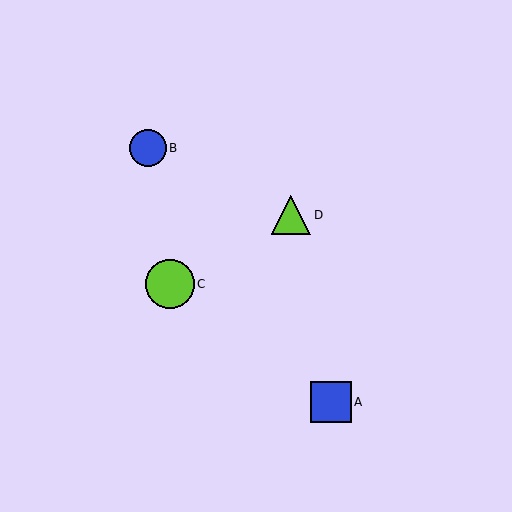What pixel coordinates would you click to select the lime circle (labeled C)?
Click at (170, 284) to select the lime circle C.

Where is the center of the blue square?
The center of the blue square is at (331, 402).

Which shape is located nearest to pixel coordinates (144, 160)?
The blue circle (labeled B) at (148, 148) is nearest to that location.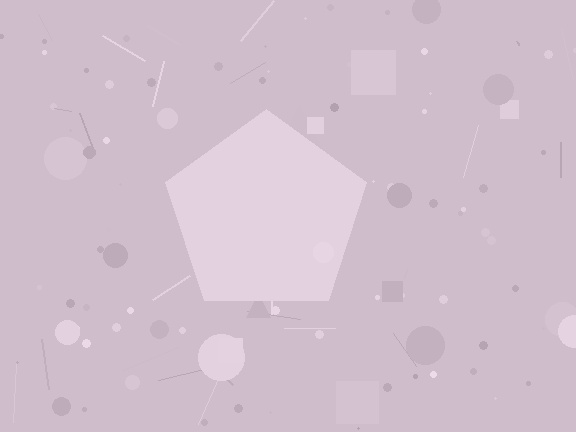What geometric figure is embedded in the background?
A pentagon is embedded in the background.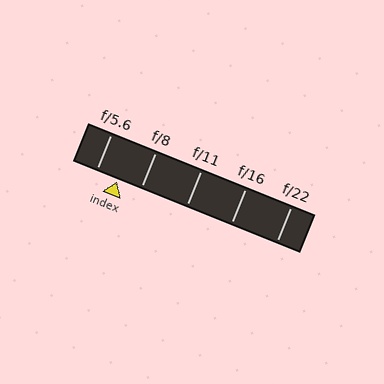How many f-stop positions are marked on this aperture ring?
There are 5 f-stop positions marked.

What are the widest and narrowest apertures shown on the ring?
The widest aperture shown is f/5.6 and the narrowest is f/22.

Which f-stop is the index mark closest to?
The index mark is closest to f/5.6.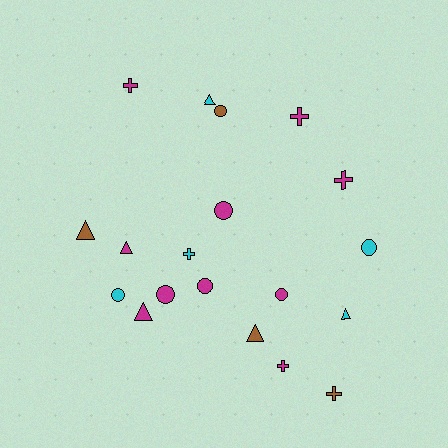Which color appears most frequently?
Magenta, with 10 objects.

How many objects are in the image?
There are 19 objects.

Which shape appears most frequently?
Circle, with 7 objects.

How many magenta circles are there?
There are 4 magenta circles.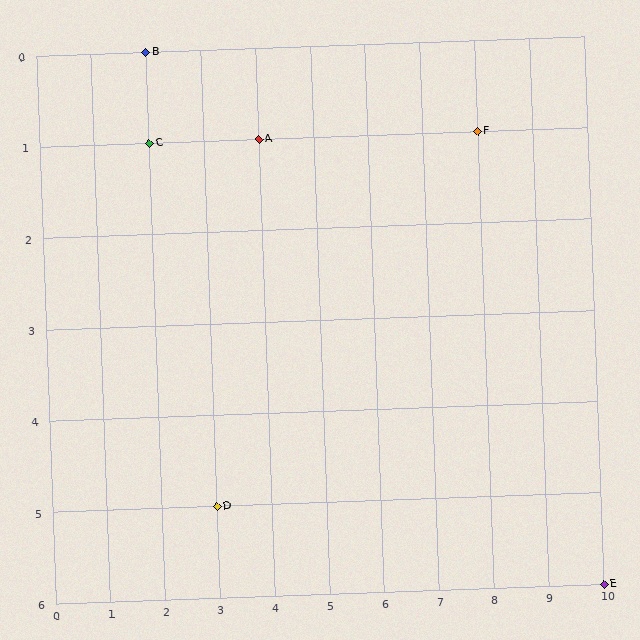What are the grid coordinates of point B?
Point B is at grid coordinates (2, 0).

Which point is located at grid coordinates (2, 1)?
Point C is at (2, 1).